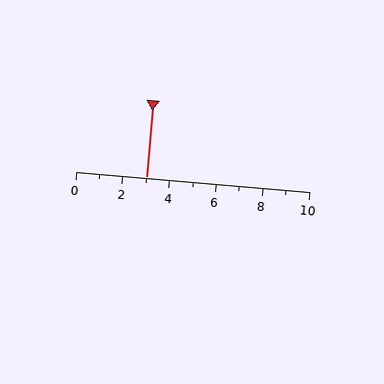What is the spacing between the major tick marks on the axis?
The major ticks are spaced 2 apart.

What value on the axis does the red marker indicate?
The marker indicates approximately 3.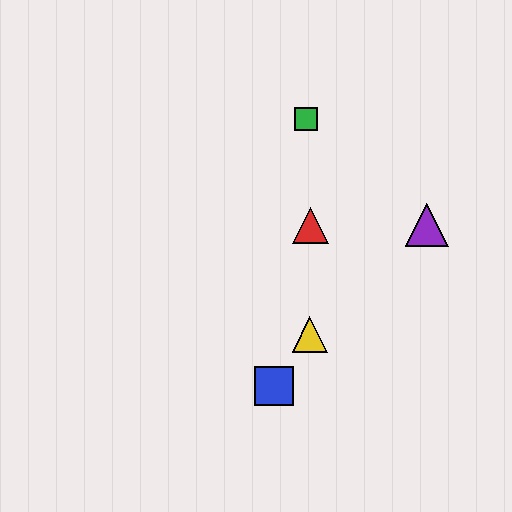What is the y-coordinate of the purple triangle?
The purple triangle is at y≈225.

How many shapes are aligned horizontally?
2 shapes (the red triangle, the purple triangle) are aligned horizontally.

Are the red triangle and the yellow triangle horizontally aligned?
No, the red triangle is at y≈225 and the yellow triangle is at y≈334.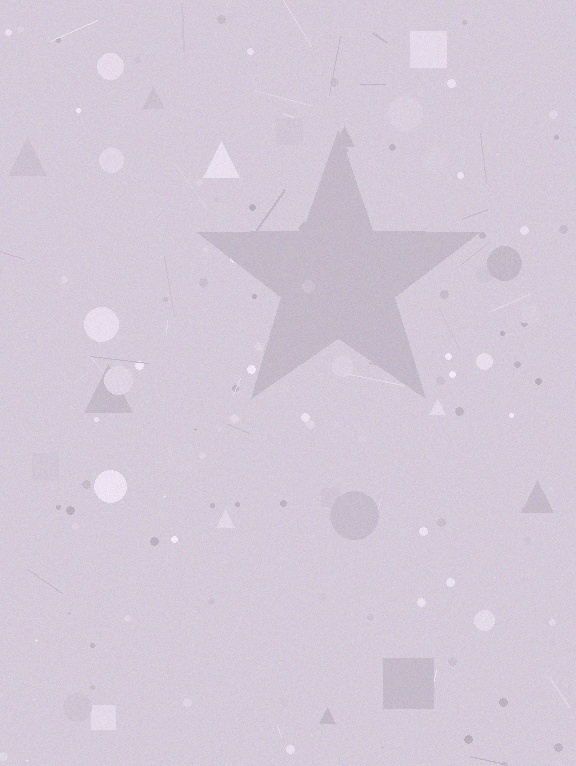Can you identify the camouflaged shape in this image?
The camouflaged shape is a star.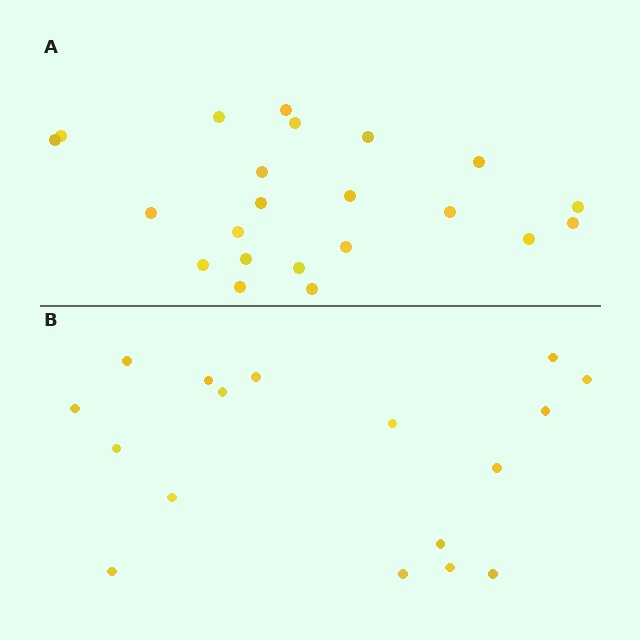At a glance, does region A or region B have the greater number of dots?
Region A (the top region) has more dots.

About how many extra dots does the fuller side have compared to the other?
Region A has about 5 more dots than region B.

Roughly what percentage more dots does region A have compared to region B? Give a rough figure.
About 30% more.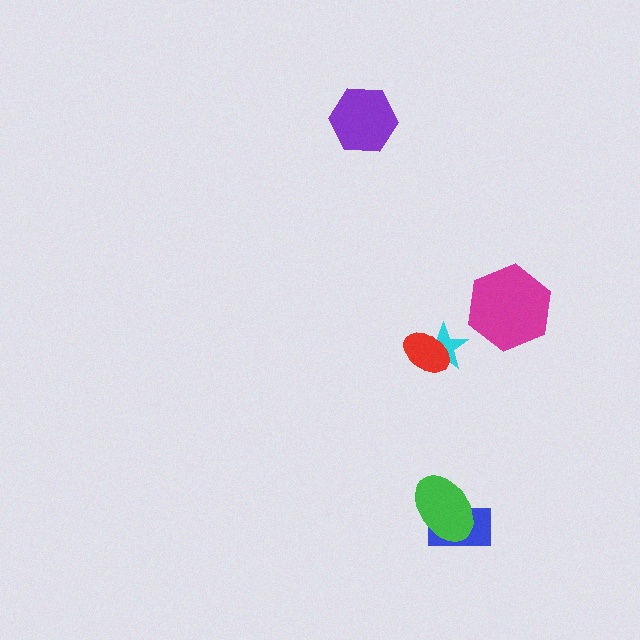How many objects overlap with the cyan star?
1 object overlaps with the cyan star.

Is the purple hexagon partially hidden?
No, no other shape covers it.